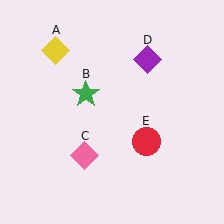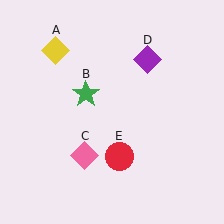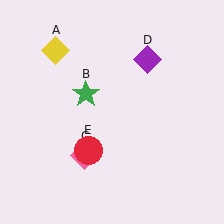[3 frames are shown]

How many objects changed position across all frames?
1 object changed position: red circle (object E).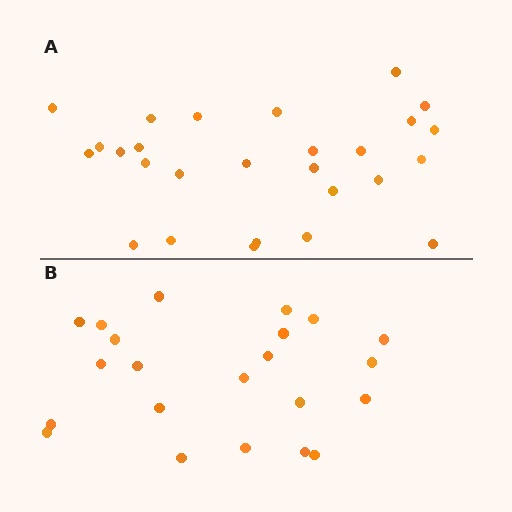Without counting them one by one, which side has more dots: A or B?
Region A (the top region) has more dots.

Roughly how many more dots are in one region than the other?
Region A has about 5 more dots than region B.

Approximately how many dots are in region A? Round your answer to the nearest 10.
About 30 dots. (The exact count is 27, which rounds to 30.)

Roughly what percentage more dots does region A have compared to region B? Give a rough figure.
About 25% more.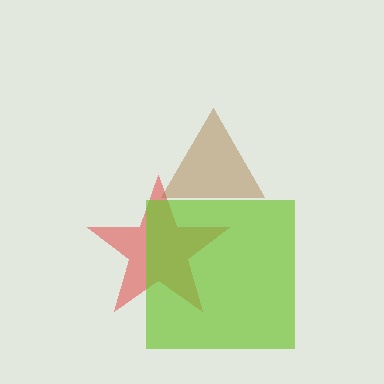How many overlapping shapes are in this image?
There are 3 overlapping shapes in the image.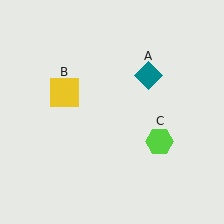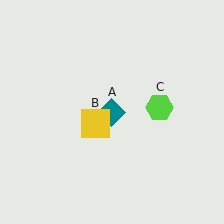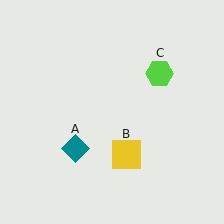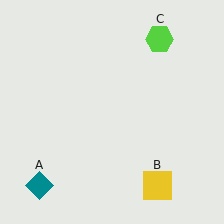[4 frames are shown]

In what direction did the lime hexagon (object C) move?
The lime hexagon (object C) moved up.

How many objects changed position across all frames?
3 objects changed position: teal diamond (object A), yellow square (object B), lime hexagon (object C).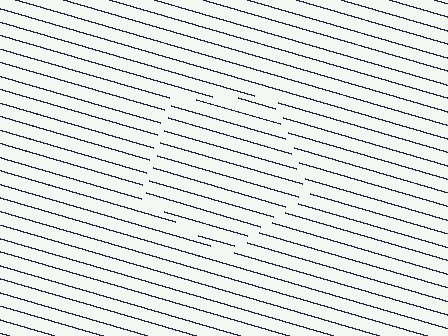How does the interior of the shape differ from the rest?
The interior of the shape contains the same grating, shifted by half a period — the contour is defined by the phase discontinuity where line-ends from the inner and outer gratings abut.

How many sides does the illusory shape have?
5 sides — the line-ends trace a pentagon.